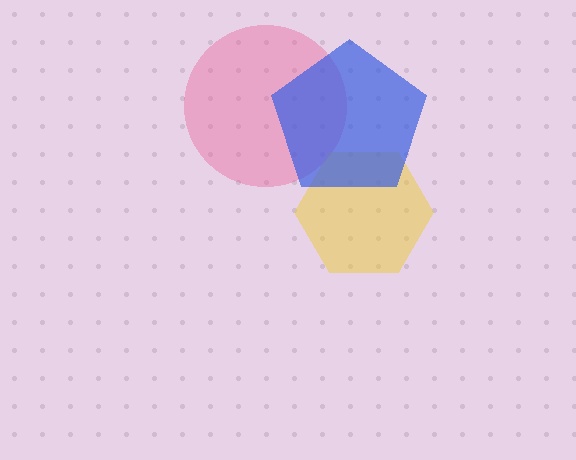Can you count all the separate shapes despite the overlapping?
Yes, there are 3 separate shapes.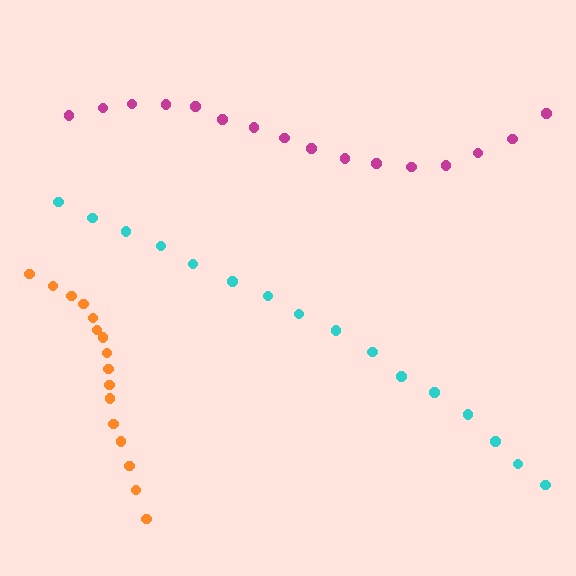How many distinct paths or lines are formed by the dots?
There are 3 distinct paths.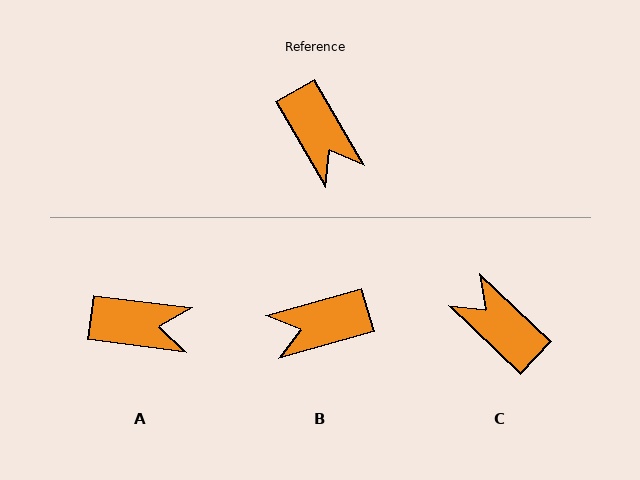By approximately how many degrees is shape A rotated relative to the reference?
Approximately 53 degrees counter-clockwise.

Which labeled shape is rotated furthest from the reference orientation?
C, about 163 degrees away.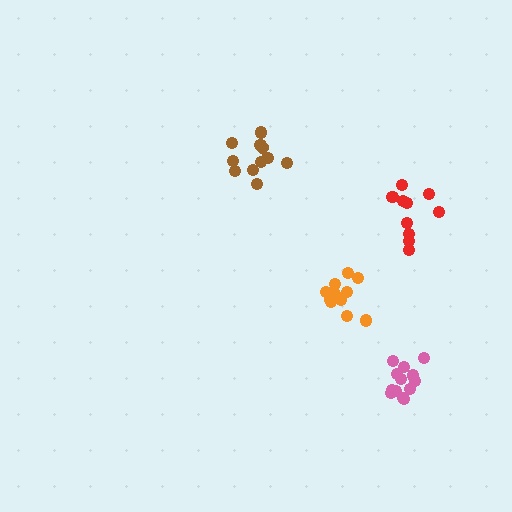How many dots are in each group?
Group 1: 12 dots, Group 2: 12 dots, Group 3: 13 dots, Group 4: 10 dots (47 total).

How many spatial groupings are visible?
There are 4 spatial groupings.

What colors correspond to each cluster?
The clusters are colored: brown, orange, pink, red.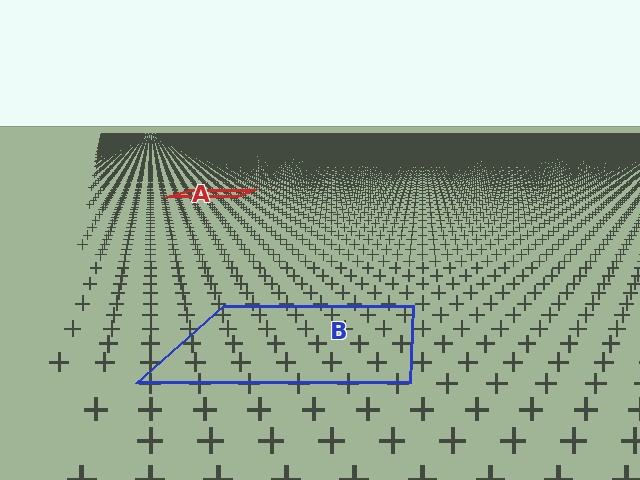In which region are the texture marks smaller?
The texture marks are smaller in region A, because it is farther away.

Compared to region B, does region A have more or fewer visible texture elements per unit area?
Region A has more texture elements per unit area — they are packed more densely because it is farther away.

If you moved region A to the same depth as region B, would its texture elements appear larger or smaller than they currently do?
They would appear larger. At a closer depth, the same texture elements are projected at a bigger on-screen size.